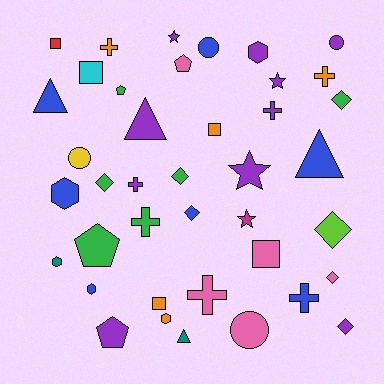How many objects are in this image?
There are 40 objects.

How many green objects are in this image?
There are 6 green objects.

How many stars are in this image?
There are 4 stars.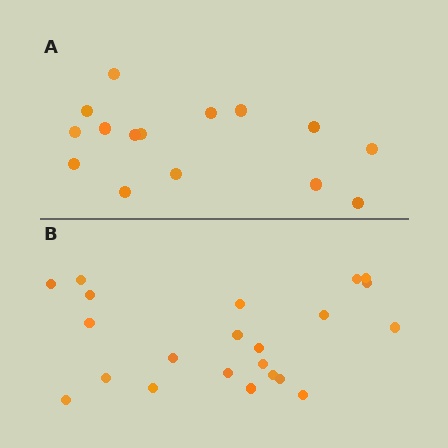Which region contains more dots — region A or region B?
Region B (the bottom region) has more dots.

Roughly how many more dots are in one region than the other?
Region B has roughly 8 or so more dots than region A.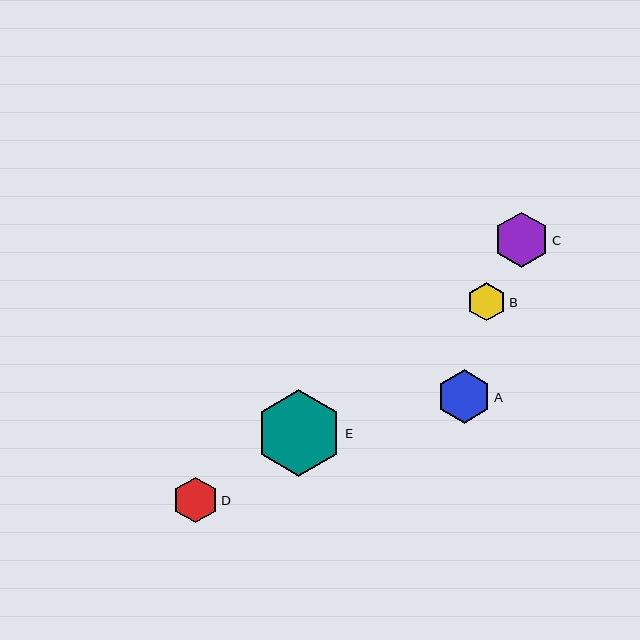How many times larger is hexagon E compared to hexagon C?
Hexagon E is approximately 1.6 times the size of hexagon C.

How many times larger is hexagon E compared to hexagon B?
Hexagon E is approximately 2.2 times the size of hexagon B.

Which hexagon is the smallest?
Hexagon B is the smallest with a size of approximately 38 pixels.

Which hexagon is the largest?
Hexagon E is the largest with a size of approximately 86 pixels.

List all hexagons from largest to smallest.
From largest to smallest: E, C, A, D, B.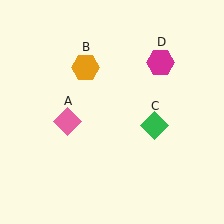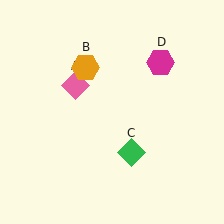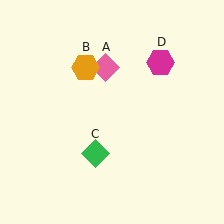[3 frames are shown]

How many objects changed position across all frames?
2 objects changed position: pink diamond (object A), green diamond (object C).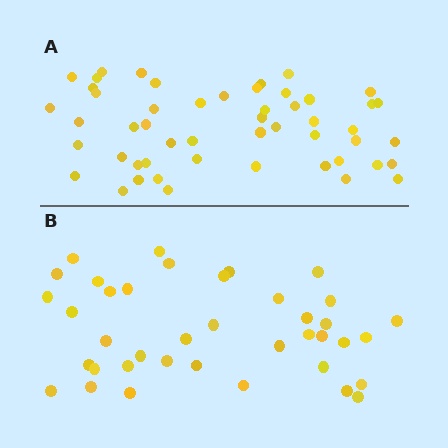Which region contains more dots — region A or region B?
Region A (the top region) has more dots.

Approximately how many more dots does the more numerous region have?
Region A has roughly 12 or so more dots than region B.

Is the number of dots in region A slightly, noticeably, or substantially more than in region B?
Region A has noticeably more, but not dramatically so. The ratio is roughly 1.3 to 1.